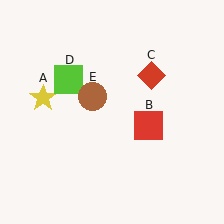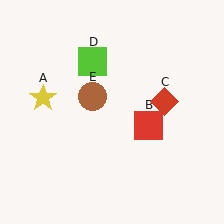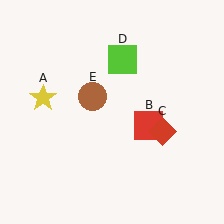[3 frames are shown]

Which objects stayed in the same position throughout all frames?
Yellow star (object A) and red square (object B) and brown circle (object E) remained stationary.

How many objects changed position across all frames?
2 objects changed position: red diamond (object C), lime square (object D).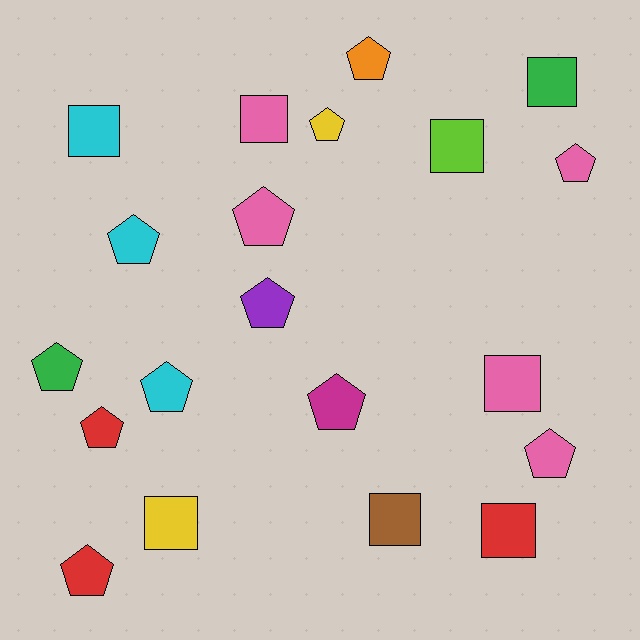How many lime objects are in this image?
There is 1 lime object.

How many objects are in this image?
There are 20 objects.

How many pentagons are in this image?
There are 12 pentagons.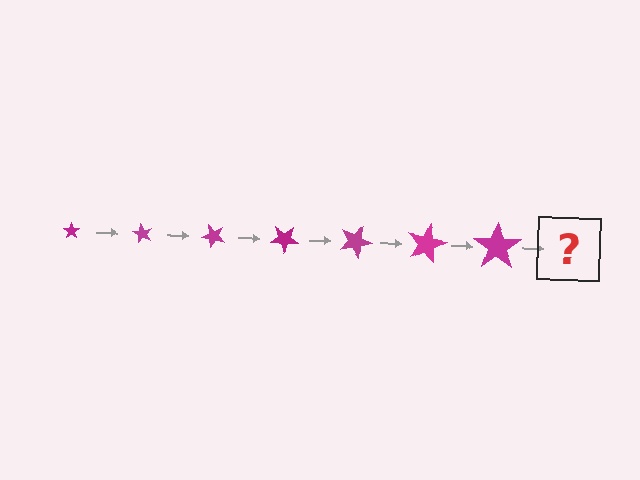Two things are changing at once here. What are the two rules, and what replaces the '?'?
The two rules are that the star grows larger each step and it rotates 60 degrees each step. The '?' should be a star, larger than the previous one and rotated 420 degrees from the start.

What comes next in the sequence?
The next element should be a star, larger than the previous one and rotated 420 degrees from the start.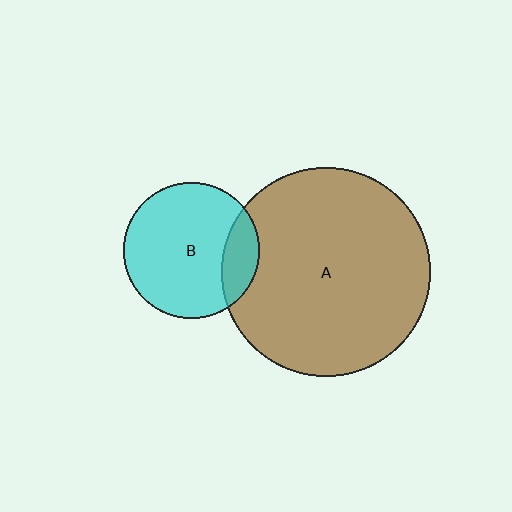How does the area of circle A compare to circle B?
Approximately 2.3 times.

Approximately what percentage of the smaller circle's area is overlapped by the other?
Approximately 15%.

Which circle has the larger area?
Circle A (brown).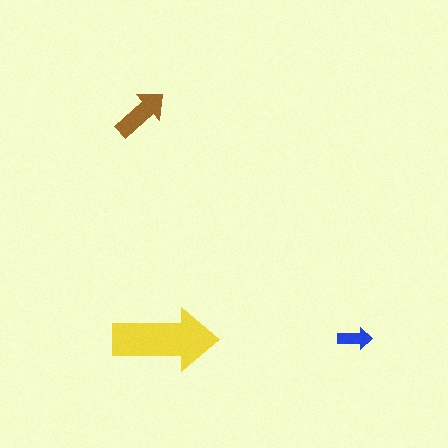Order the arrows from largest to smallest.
the yellow one, the brown one, the blue one.